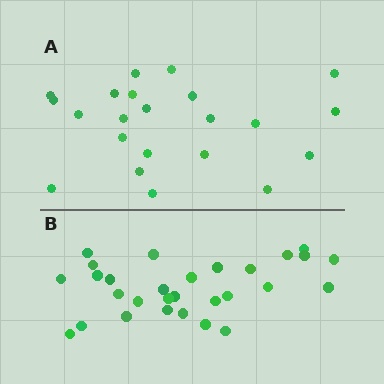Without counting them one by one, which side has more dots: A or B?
Region B (the bottom region) has more dots.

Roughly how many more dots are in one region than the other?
Region B has roughly 8 or so more dots than region A.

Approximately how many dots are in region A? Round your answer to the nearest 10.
About 20 dots. (The exact count is 22, which rounds to 20.)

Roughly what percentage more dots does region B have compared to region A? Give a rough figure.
About 30% more.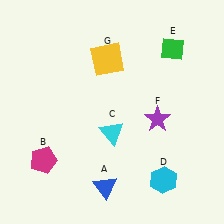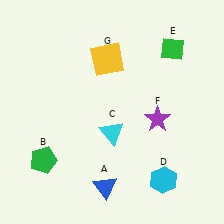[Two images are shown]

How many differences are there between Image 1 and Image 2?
There is 1 difference between the two images.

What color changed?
The pentagon (B) changed from magenta in Image 1 to green in Image 2.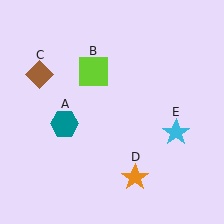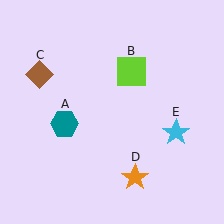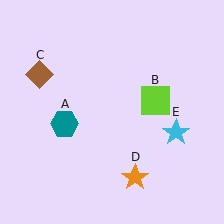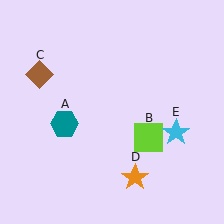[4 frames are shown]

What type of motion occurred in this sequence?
The lime square (object B) rotated clockwise around the center of the scene.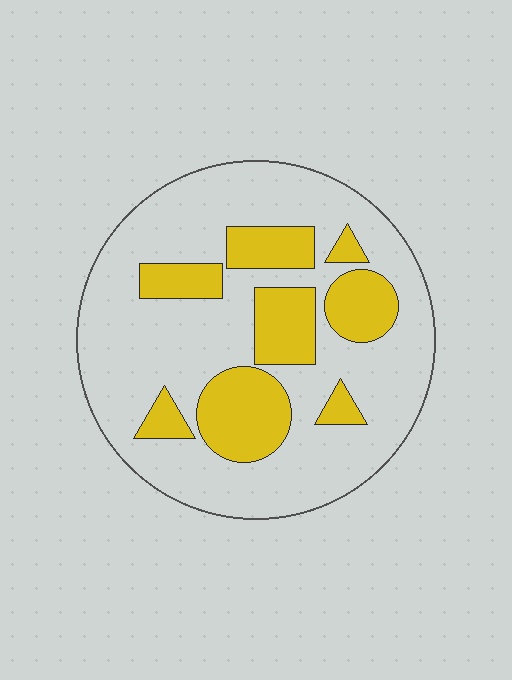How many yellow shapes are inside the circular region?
8.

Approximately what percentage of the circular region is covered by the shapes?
Approximately 25%.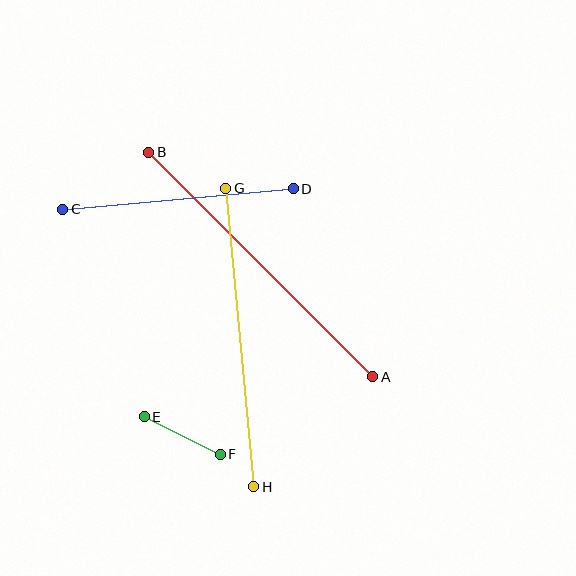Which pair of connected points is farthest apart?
Points A and B are farthest apart.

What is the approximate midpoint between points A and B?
The midpoint is at approximately (261, 264) pixels.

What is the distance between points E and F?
The distance is approximately 85 pixels.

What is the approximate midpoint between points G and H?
The midpoint is at approximately (240, 338) pixels.